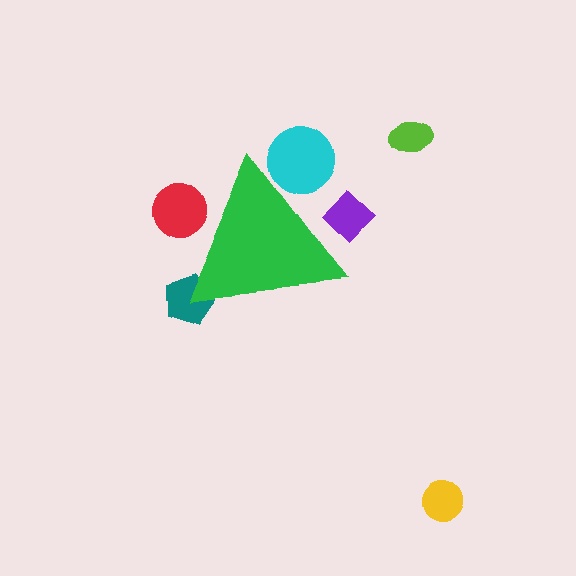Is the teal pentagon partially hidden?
Yes, the teal pentagon is partially hidden behind the green triangle.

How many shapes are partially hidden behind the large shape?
4 shapes are partially hidden.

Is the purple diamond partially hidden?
Yes, the purple diamond is partially hidden behind the green triangle.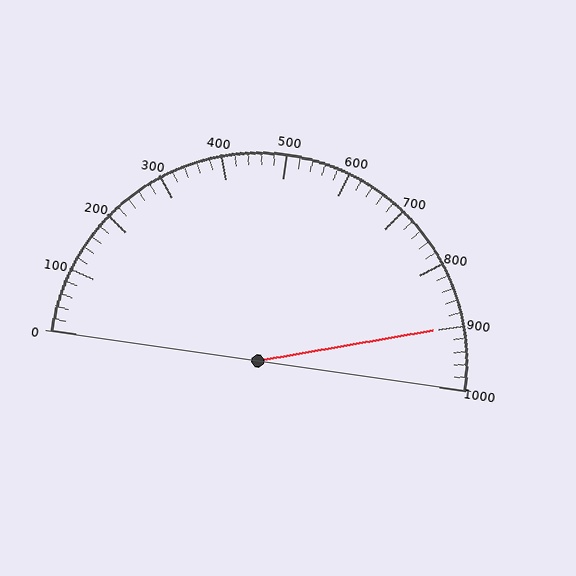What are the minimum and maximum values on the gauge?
The gauge ranges from 0 to 1000.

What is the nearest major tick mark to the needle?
The nearest major tick mark is 900.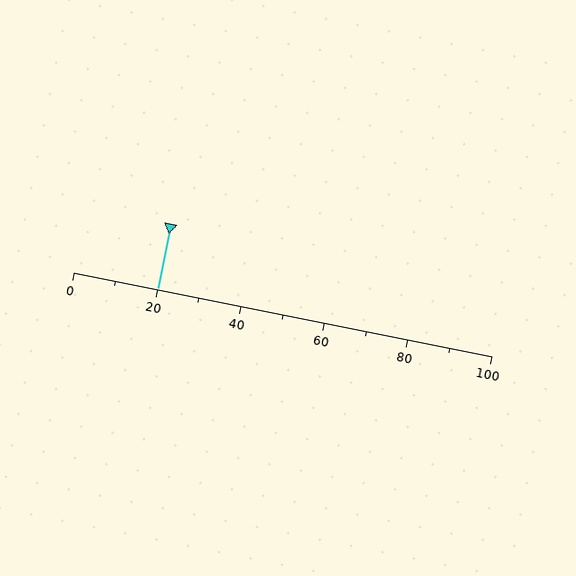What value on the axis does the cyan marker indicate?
The marker indicates approximately 20.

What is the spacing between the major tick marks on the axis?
The major ticks are spaced 20 apart.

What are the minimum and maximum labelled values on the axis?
The axis runs from 0 to 100.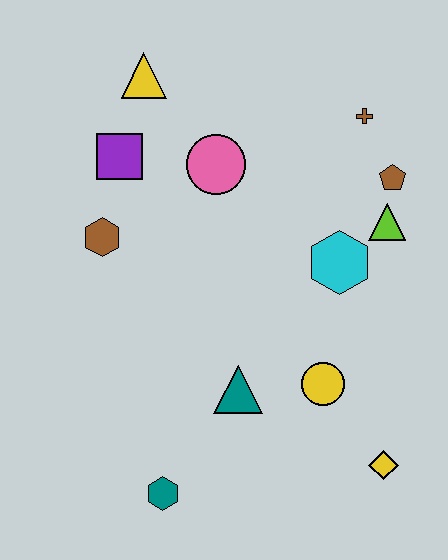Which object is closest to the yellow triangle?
The purple square is closest to the yellow triangle.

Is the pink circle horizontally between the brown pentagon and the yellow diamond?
No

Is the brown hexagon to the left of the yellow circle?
Yes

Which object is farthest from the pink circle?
The yellow diamond is farthest from the pink circle.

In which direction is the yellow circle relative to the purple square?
The yellow circle is below the purple square.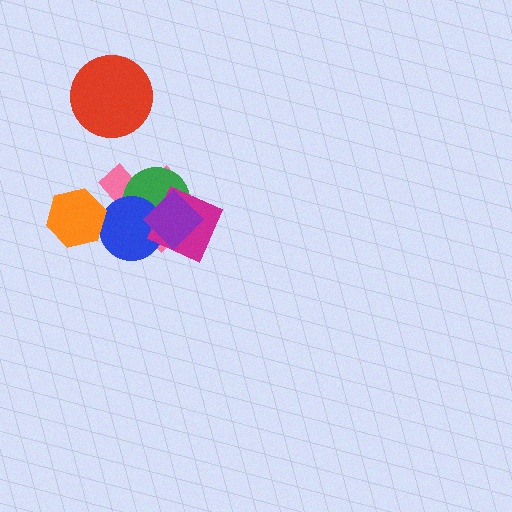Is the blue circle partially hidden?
Yes, it is partially covered by another shape.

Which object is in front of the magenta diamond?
The purple diamond is in front of the magenta diamond.